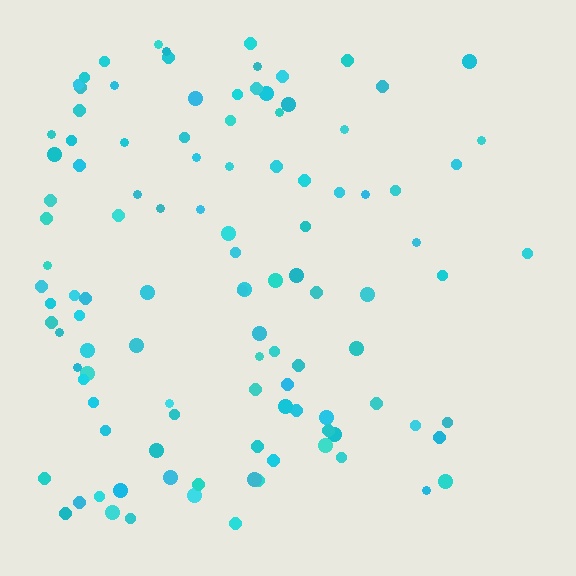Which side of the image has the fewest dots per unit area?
The right.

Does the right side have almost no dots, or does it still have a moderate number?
Still a moderate number, just noticeably fewer than the left.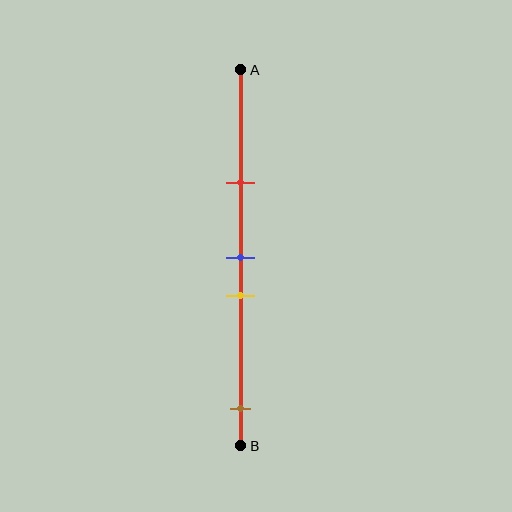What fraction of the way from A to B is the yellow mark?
The yellow mark is approximately 60% (0.6) of the way from A to B.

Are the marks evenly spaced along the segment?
No, the marks are not evenly spaced.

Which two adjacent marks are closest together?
The blue and yellow marks are the closest adjacent pair.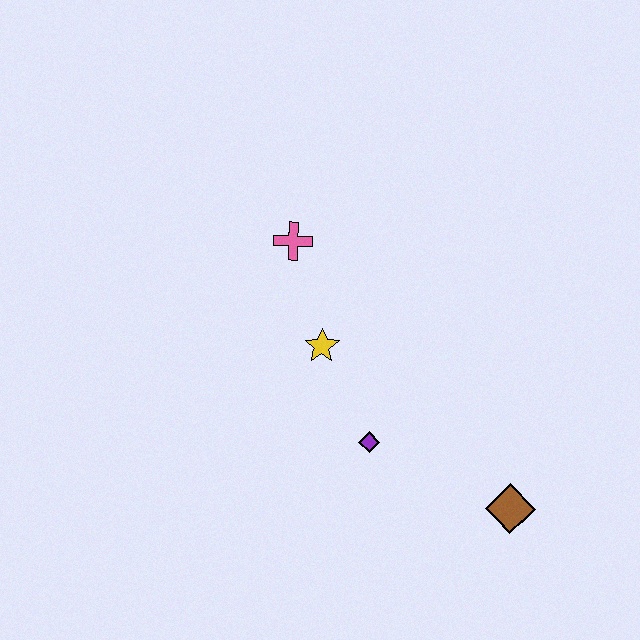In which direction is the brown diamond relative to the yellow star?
The brown diamond is to the right of the yellow star.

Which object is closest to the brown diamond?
The purple diamond is closest to the brown diamond.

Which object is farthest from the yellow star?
The brown diamond is farthest from the yellow star.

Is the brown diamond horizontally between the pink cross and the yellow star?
No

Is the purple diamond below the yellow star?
Yes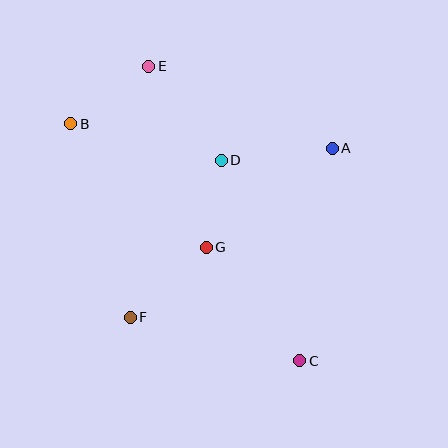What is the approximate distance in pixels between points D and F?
The distance between D and F is approximately 182 pixels.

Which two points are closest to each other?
Points D and G are closest to each other.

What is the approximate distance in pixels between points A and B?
The distance between A and B is approximately 263 pixels.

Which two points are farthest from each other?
Points C and E are farthest from each other.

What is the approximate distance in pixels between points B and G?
The distance between B and G is approximately 184 pixels.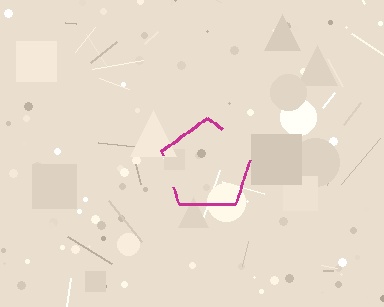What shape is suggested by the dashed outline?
The dashed outline suggests a pentagon.